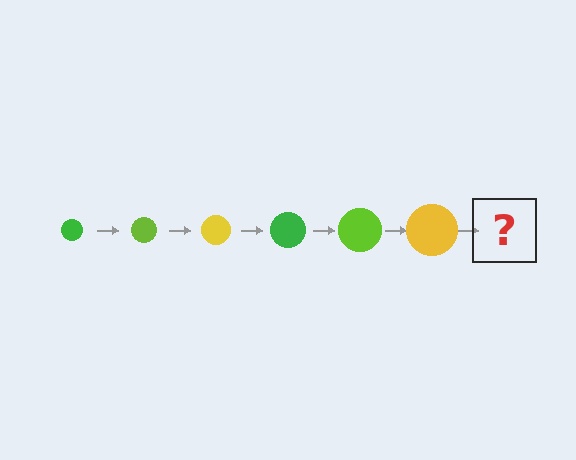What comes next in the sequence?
The next element should be a green circle, larger than the previous one.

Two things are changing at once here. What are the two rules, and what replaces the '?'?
The two rules are that the circle grows larger each step and the color cycles through green, lime, and yellow. The '?' should be a green circle, larger than the previous one.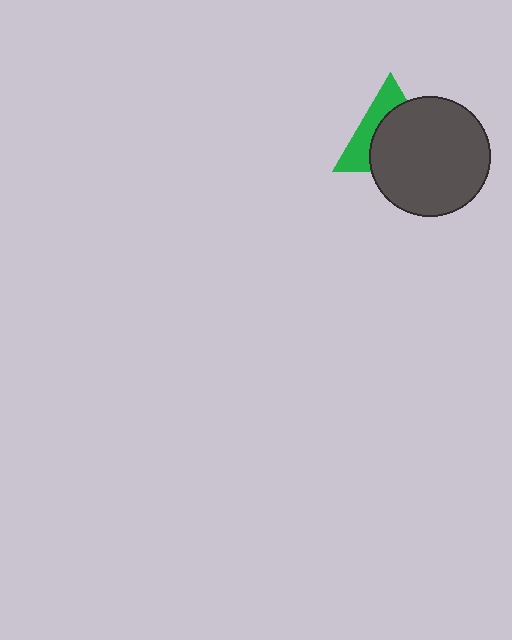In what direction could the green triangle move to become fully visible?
The green triangle could move toward the upper-left. That would shift it out from behind the dark gray circle entirely.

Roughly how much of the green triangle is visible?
A small part of it is visible (roughly 39%).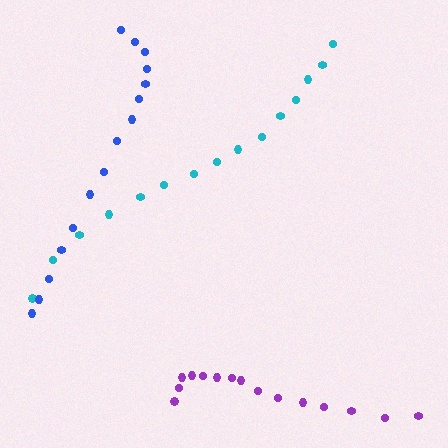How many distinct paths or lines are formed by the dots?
There are 3 distinct paths.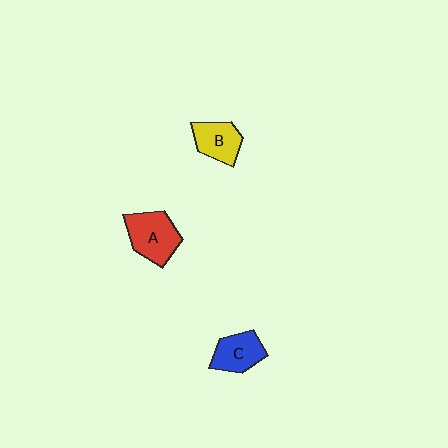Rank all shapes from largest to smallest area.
From largest to smallest: A (red), C (blue), B (yellow).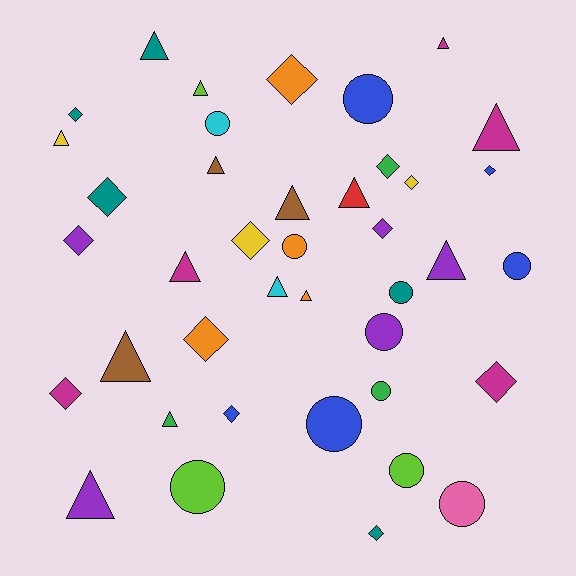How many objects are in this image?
There are 40 objects.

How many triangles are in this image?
There are 15 triangles.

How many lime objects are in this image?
There are 3 lime objects.